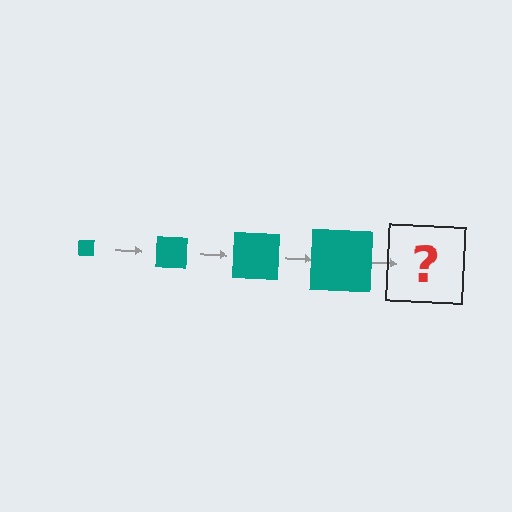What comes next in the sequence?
The next element should be a teal square, larger than the previous one.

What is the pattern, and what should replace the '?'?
The pattern is that the square gets progressively larger each step. The '?' should be a teal square, larger than the previous one.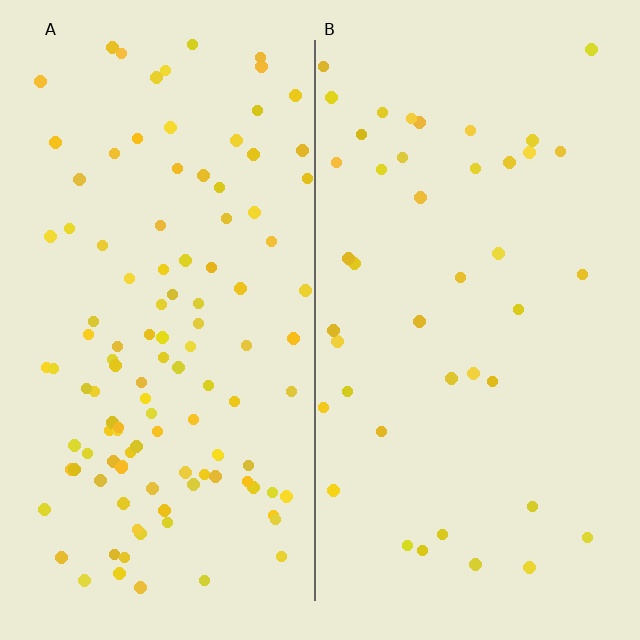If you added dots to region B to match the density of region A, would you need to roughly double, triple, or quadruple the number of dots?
Approximately triple.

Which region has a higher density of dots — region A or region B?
A (the left).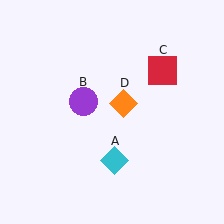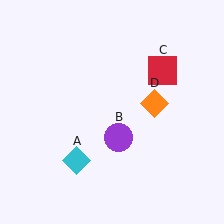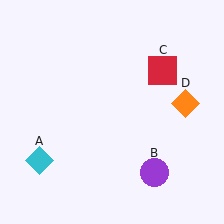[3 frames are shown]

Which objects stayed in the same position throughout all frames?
Red square (object C) remained stationary.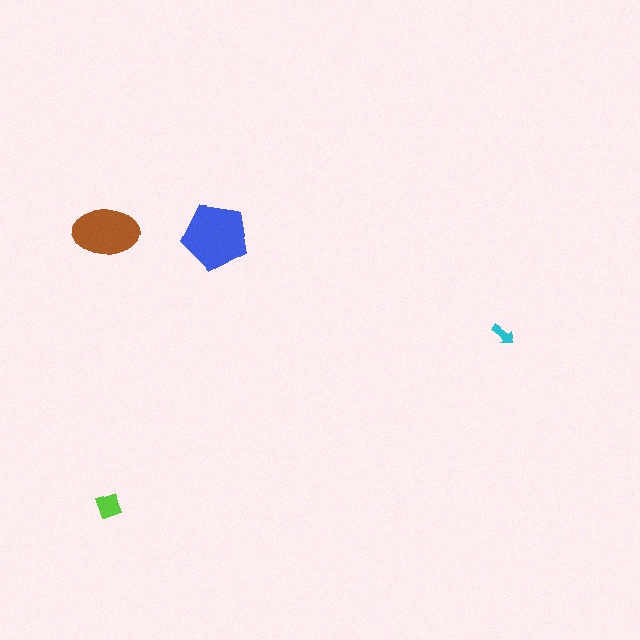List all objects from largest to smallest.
The blue pentagon, the brown ellipse, the lime diamond, the cyan arrow.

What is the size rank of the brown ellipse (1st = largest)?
2nd.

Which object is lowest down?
The lime diamond is bottommost.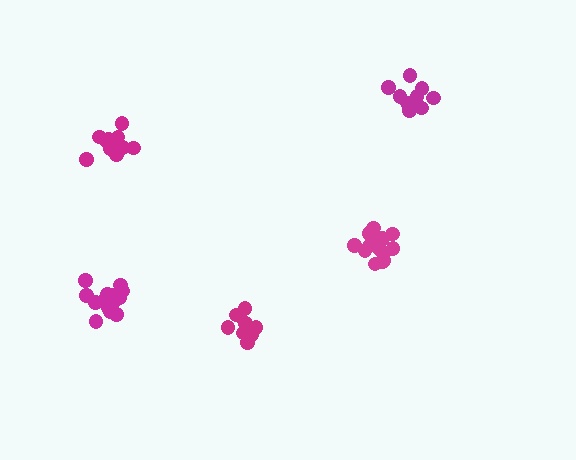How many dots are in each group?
Group 1: 15 dots, Group 2: 15 dots, Group 3: 11 dots, Group 4: 11 dots, Group 5: 9 dots (61 total).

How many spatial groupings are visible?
There are 5 spatial groupings.